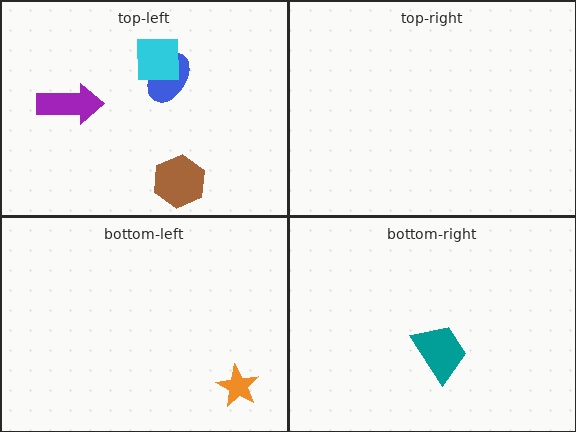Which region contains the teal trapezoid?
The bottom-right region.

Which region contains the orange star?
The bottom-left region.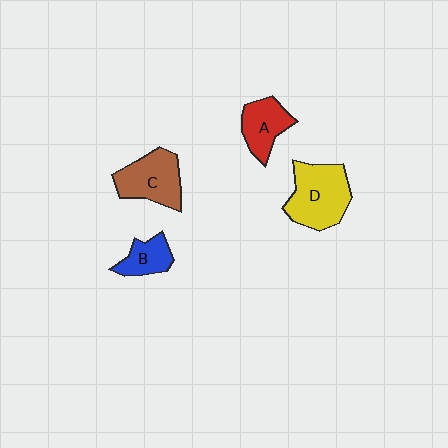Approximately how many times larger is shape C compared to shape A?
Approximately 1.3 times.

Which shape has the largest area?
Shape D (yellow).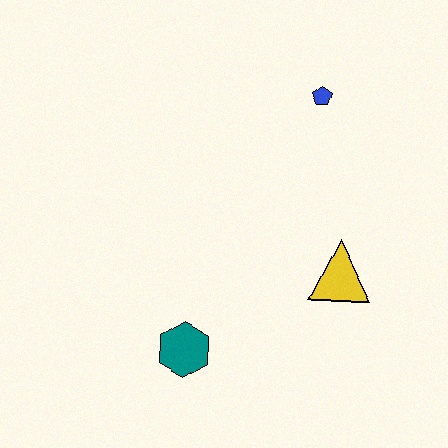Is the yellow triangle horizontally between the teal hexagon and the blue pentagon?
No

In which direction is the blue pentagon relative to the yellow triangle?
The blue pentagon is above the yellow triangle.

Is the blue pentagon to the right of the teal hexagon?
Yes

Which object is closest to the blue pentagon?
The yellow triangle is closest to the blue pentagon.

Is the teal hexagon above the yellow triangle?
No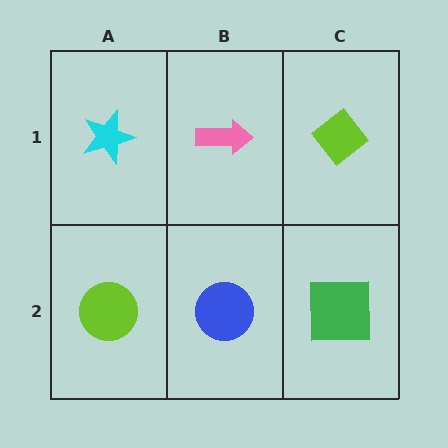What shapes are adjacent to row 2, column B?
A pink arrow (row 1, column B), a lime circle (row 2, column A), a green square (row 2, column C).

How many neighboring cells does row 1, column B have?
3.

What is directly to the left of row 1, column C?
A pink arrow.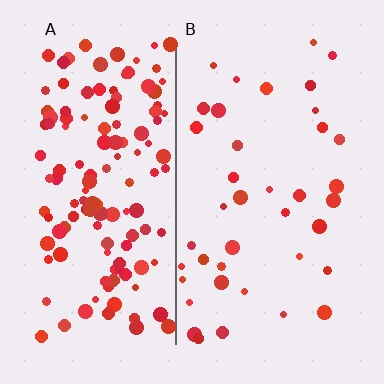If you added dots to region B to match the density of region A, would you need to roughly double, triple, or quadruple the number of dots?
Approximately triple.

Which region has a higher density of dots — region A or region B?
A (the left).